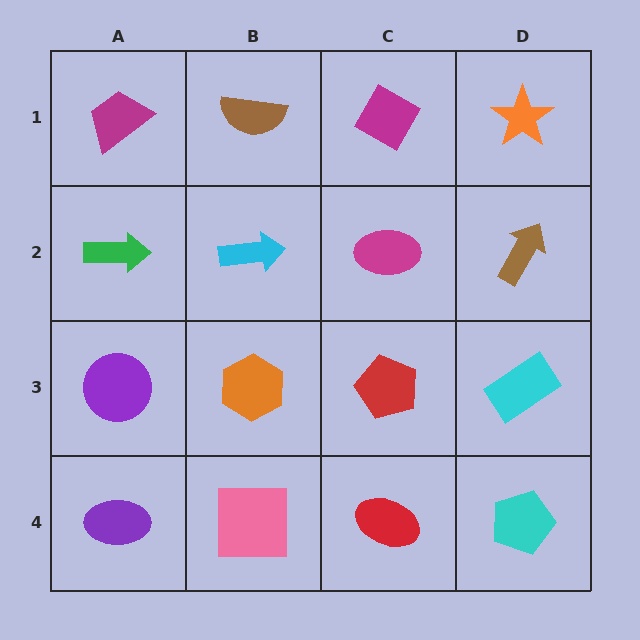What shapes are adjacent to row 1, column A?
A green arrow (row 2, column A), a brown semicircle (row 1, column B).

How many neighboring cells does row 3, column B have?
4.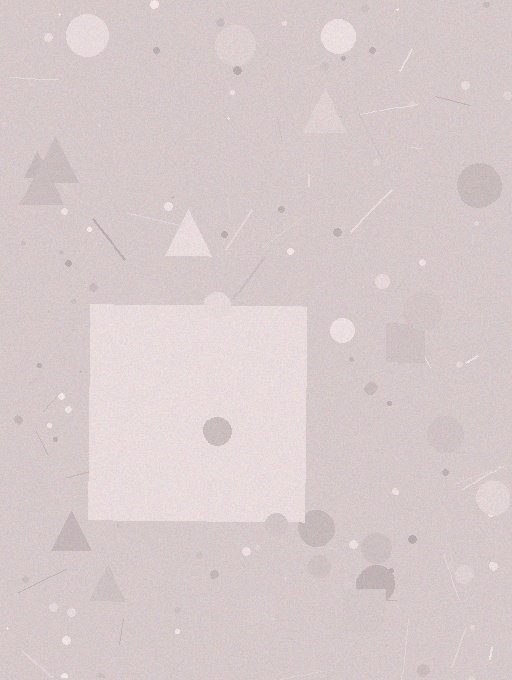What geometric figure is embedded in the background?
A square is embedded in the background.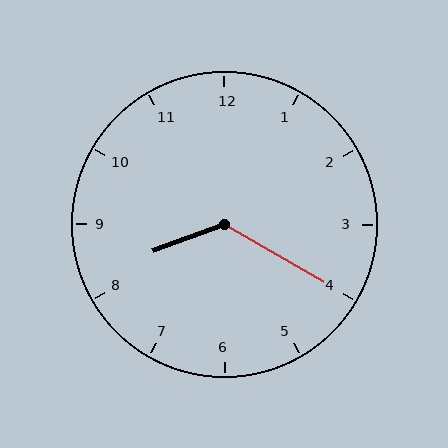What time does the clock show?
8:20.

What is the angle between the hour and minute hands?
Approximately 130 degrees.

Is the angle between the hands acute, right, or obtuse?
It is obtuse.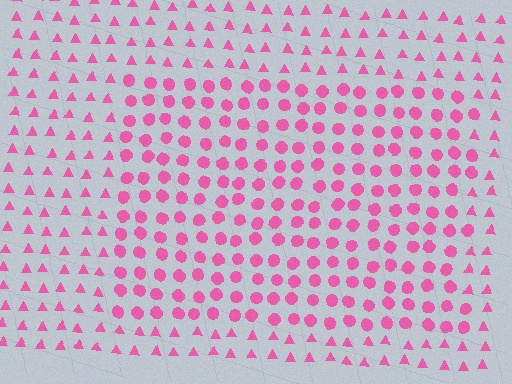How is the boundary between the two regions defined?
The boundary is defined by a change in element shape: circles inside vs. triangles outside. All elements share the same color and spacing.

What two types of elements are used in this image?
The image uses circles inside the rectangle region and triangles outside it.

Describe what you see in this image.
The image is filled with small pink elements arranged in a uniform grid. A rectangle-shaped region contains circles, while the surrounding area contains triangles. The boundary is defined purely by the change in element shape.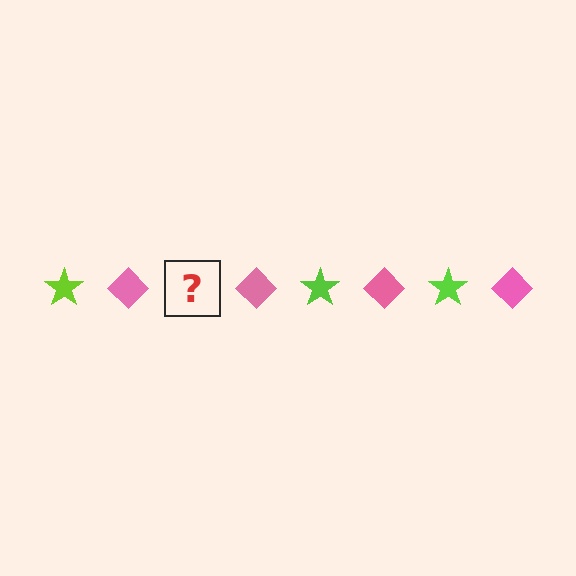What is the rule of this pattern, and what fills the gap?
The rule is that the pattern alternates between lime star and pink diamond. The gap should be filled with a lime star.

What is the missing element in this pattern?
The missing element is a lime star.